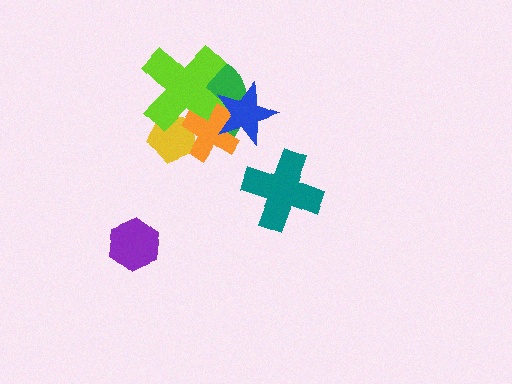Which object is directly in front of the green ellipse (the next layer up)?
The yellow pentagon is directly in front of the green ellipse.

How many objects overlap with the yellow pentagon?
3 objects overlap with the yellow pentagon.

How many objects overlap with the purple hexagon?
0 objects overlap with the purple hexagon.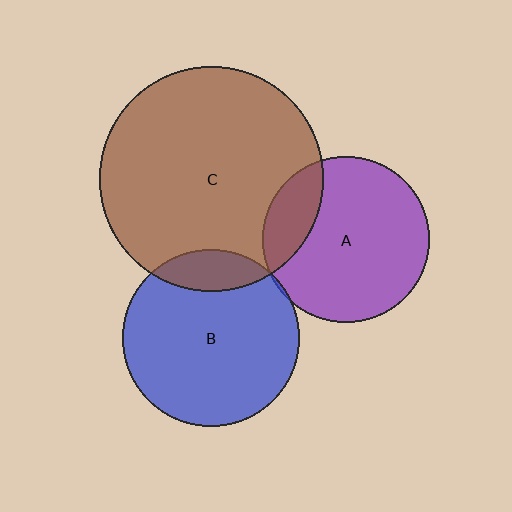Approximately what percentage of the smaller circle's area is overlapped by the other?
Approximately 20%.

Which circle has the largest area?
Circle C (brown).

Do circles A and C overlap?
Yes.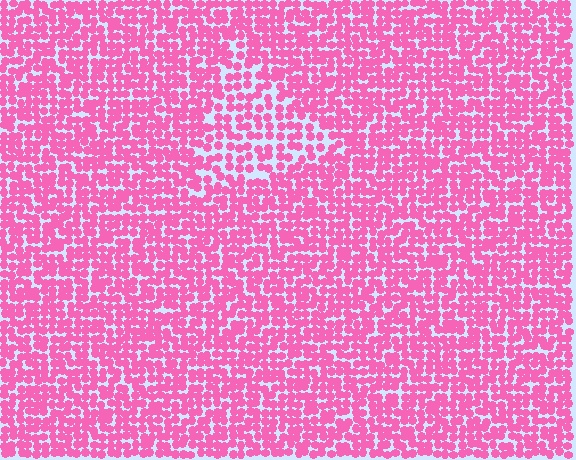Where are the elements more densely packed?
The elements are more densely packed outside the triangle boundary.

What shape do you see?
I see a triangle.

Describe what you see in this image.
The image contains small pink elements arranged at two different densities. A triangle-shaped region is visible where the elements are less densely packed than the surrounding area.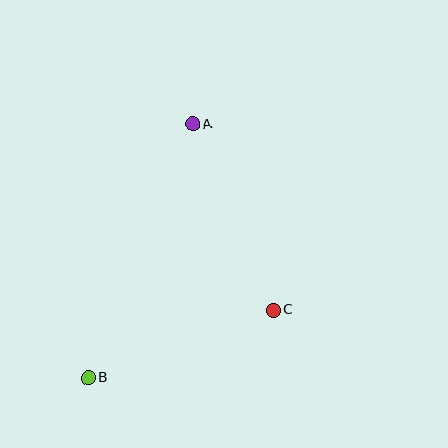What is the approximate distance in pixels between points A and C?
The distance between A and C is approximately 203 pixels.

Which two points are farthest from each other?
Points A and B are farthest from each other.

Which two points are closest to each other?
Points B and C are closest to each other.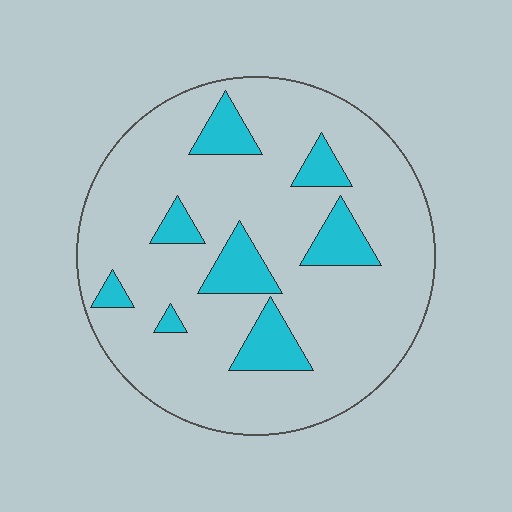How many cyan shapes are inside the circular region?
8.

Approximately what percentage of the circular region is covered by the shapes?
Approximately 15%.